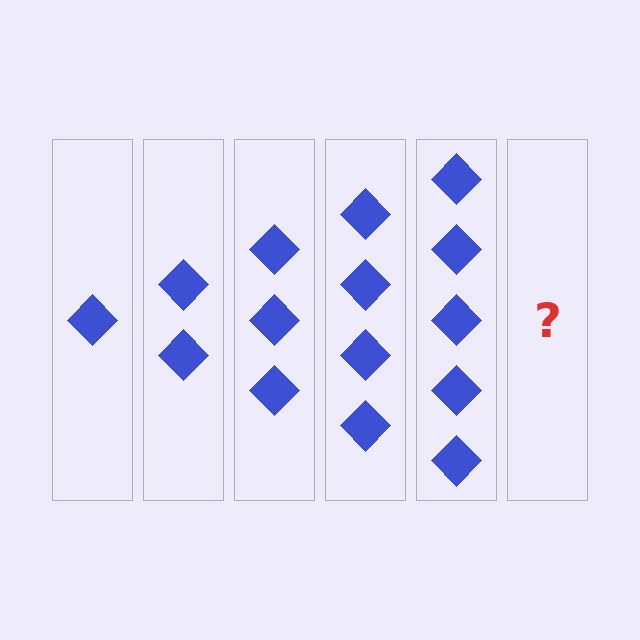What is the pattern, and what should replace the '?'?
The pattern is that each step adds one more diamond. The '?' should be 6 diamonds.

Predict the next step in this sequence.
The next step is 6 diamonds.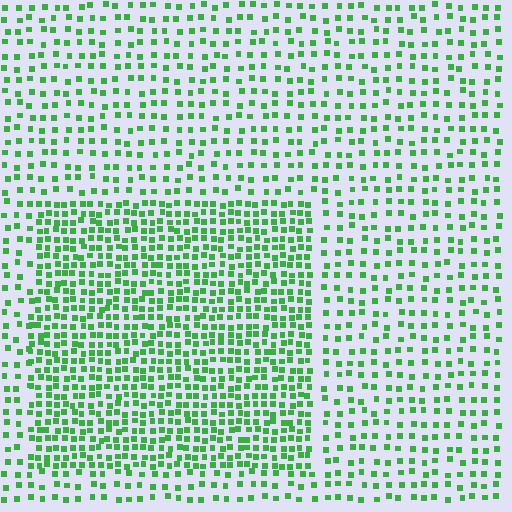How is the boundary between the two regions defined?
The boundary is defined by a change in element density (approximately 2.0x ratio). All elements are the same color, size, and shape.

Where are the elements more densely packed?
The elements are more densely packed inside the rectangle boundary.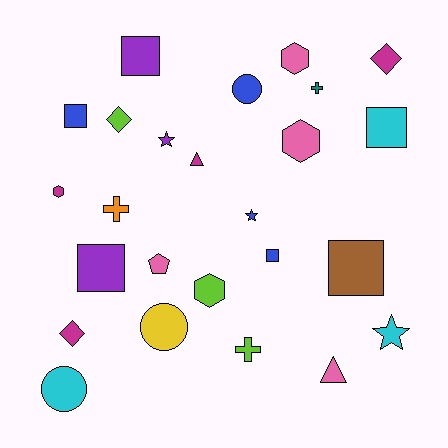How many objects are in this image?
There are 25 objects.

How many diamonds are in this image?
There are 3 diamonds.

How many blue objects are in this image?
There are 4 blue objects.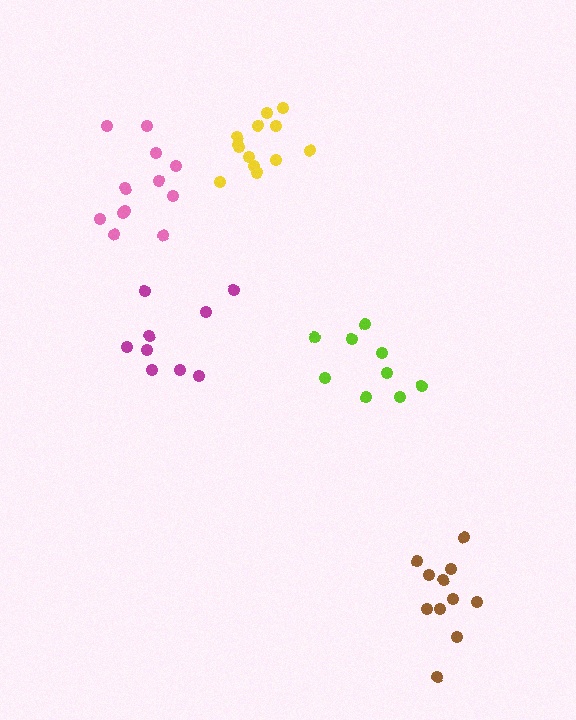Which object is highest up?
The yellow cluster is topmost.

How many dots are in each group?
Group 1: 9 dots, Group 2: 9 dots, Group 3: 13 dots, Group 4: 13 dots, Group 5: 11 dots (55 total).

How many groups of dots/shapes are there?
There are 5 groups.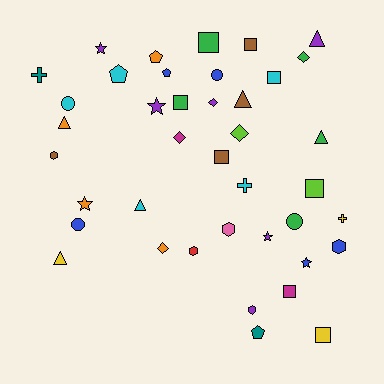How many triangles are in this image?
There are 6 triangles.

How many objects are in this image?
There are 40 objects.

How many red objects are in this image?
There is 1 red object.